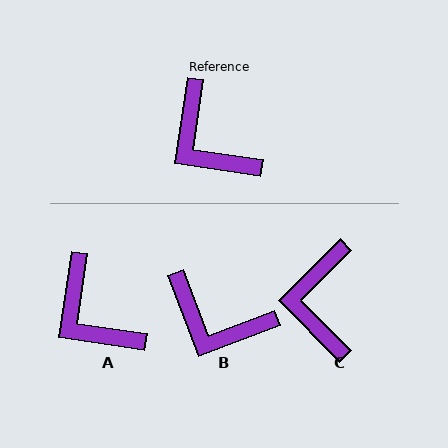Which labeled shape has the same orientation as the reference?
A.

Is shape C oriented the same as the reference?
No, it is off by about 37 degrees.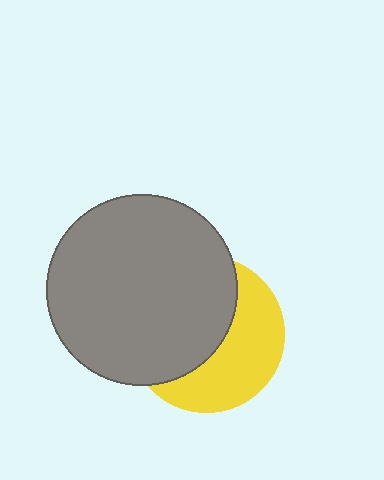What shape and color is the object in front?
The object in front is a gray circle.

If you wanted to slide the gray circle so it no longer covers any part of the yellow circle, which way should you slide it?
Slide it left — that is the most direct way to separate the two shapes.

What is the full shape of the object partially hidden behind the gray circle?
The partially hidden object is a yellow circle.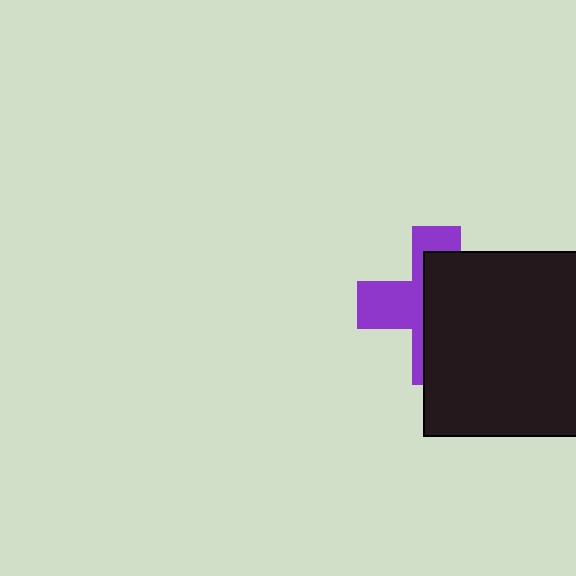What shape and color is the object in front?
The object in front is a black square.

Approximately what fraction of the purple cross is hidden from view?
Roughly 58% of the purple cross is hidden behind the black square.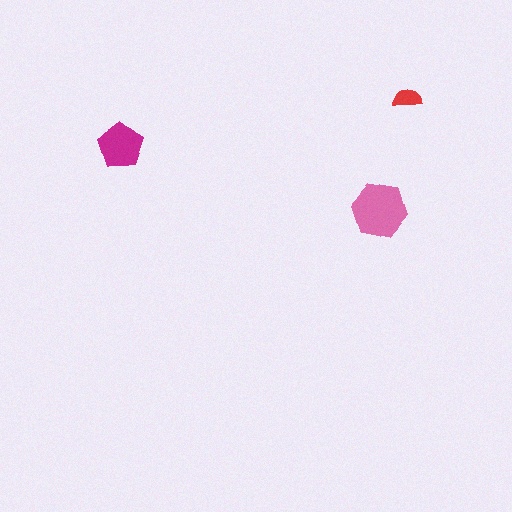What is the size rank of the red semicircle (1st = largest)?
3rd.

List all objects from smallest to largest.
The red semicircle, the magenta pentagon, the pink hexagon.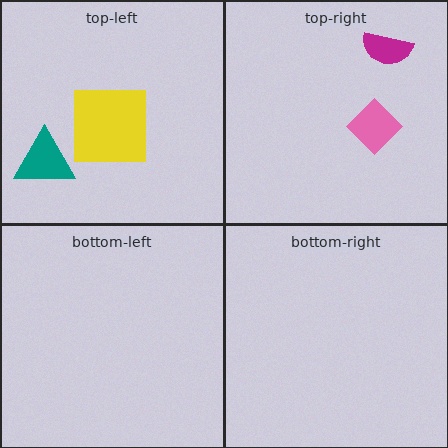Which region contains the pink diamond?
The top-right region.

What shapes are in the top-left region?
The yellow square, the teal triangle.